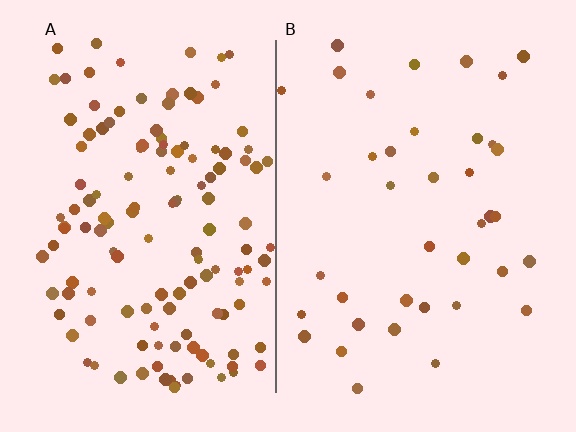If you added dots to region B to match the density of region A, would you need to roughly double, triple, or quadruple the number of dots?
Approximately triple.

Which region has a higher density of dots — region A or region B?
A (the left).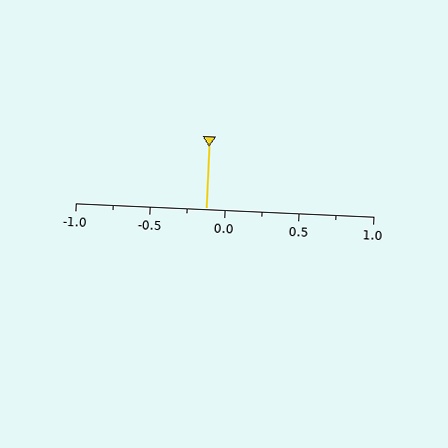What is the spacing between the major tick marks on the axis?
The major ticks are spaced 0.5 apart.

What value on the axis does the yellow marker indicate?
The marker indicates approximately -0.12.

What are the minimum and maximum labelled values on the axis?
The axis runs from -1.0 to 1.0.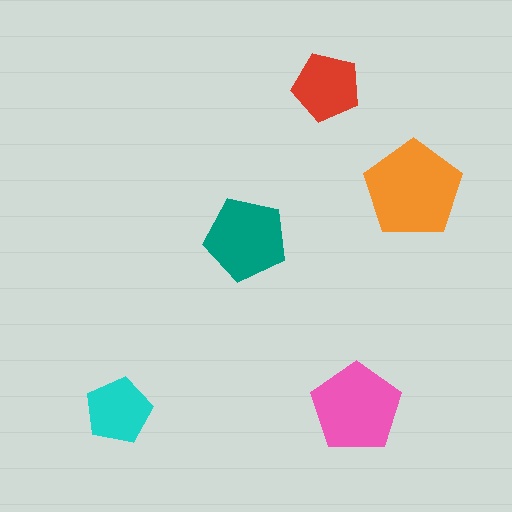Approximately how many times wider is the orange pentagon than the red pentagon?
About 1.5 times wider.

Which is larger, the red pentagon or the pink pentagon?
The pink one.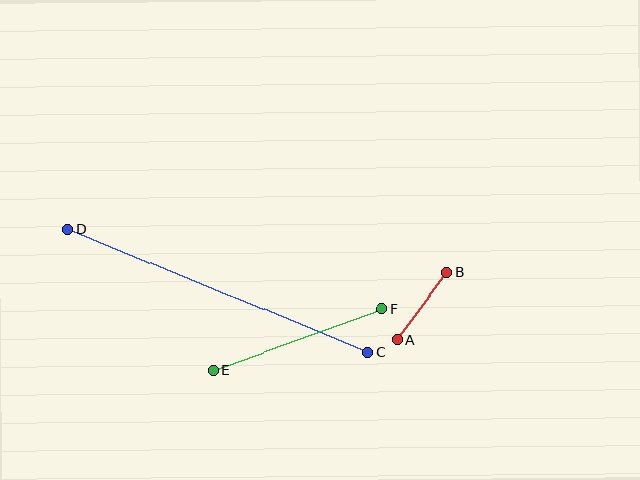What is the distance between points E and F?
The distance is approximately 179 pixels.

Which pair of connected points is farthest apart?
Points C and D are farthest apart.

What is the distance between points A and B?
The distance is approximately 84 pixels.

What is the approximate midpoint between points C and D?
The midpoint is at approximately (218, 291) pixels.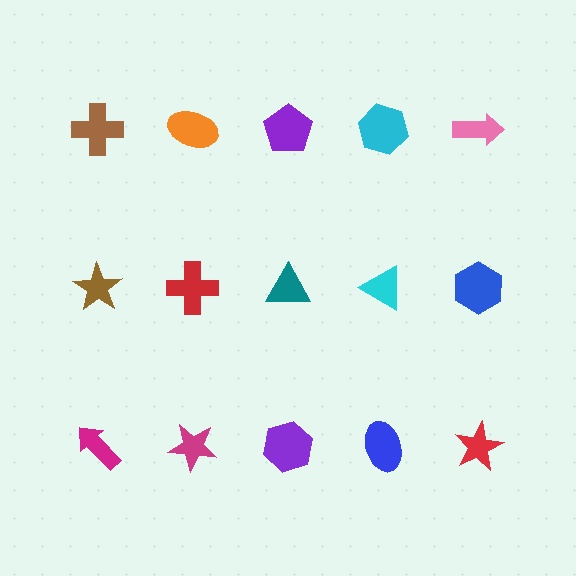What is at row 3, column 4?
A blue ellipse.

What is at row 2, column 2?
A red cross.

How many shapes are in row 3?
5 shapes.